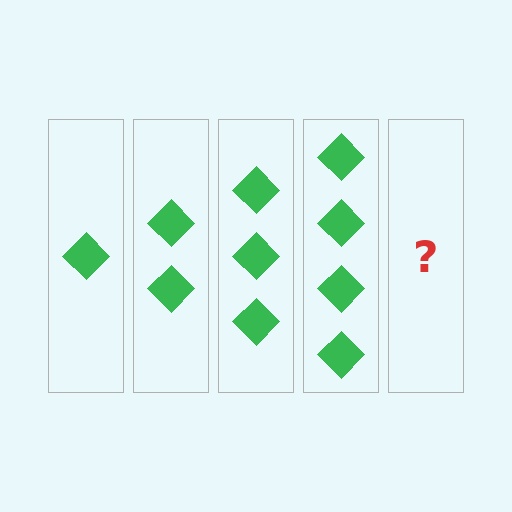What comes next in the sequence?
The next element should be 5 diamonds.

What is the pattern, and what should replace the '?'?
The pattern is that each step adds one more diamond. The '?' should be 5 diamonds.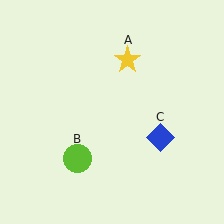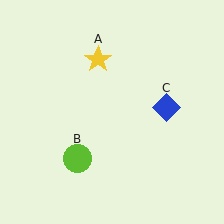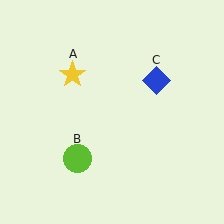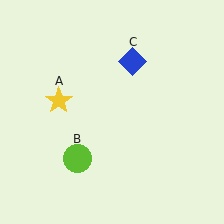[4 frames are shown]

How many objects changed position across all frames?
2 objects changed position: yellow star (object A), blue diamond (object C).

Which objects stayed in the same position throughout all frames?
Lime circle (object B) remained stationary.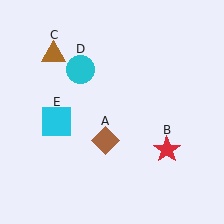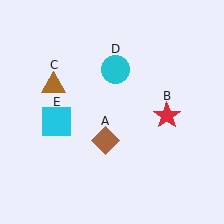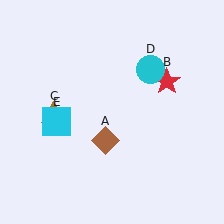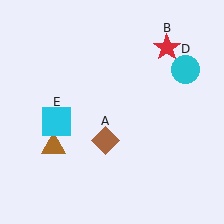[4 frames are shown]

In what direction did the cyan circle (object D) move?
The cyan circle (object D) moved right.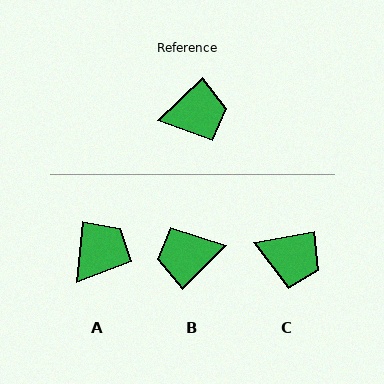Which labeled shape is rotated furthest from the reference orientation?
B, about 179 degrees away.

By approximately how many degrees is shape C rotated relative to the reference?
Approximately 33 degrees clockwise.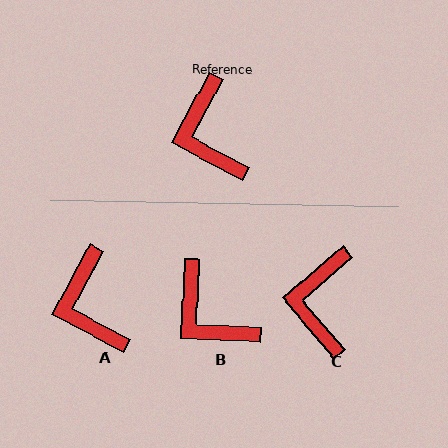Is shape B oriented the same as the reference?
No, it is off by about 26 degrees.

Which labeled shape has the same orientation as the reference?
A.